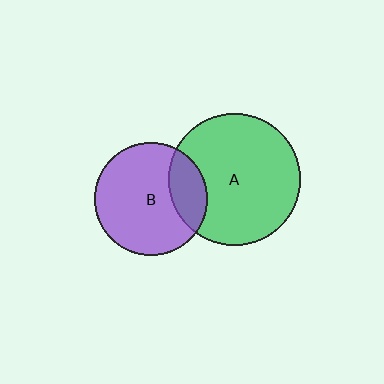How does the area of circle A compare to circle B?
Approximately 1.4 times.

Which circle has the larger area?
Circle A (green).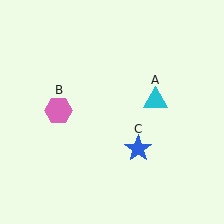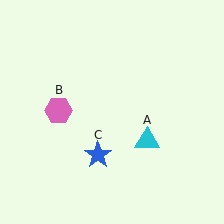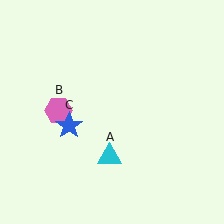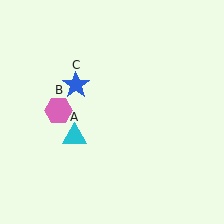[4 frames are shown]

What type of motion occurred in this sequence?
The cyan triangle (object A), blue star (object C) rotated clockwise around the center of the scene.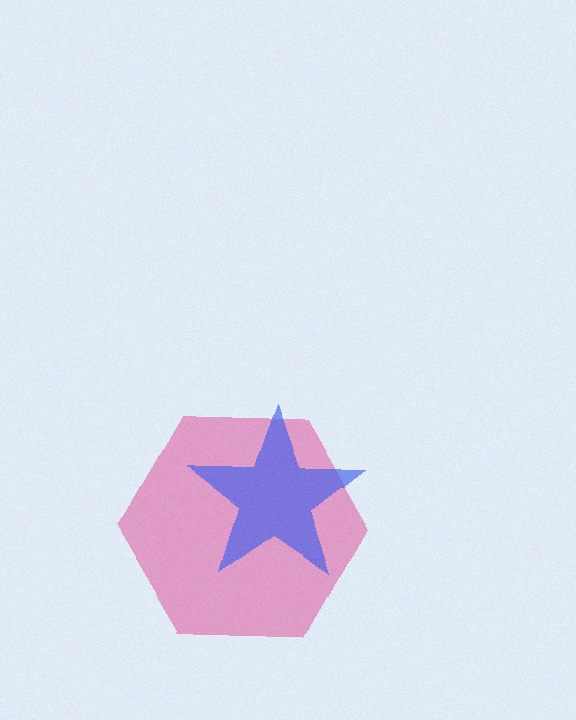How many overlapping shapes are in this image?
There are 2 overlapping shapes in the image.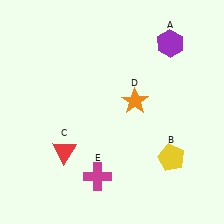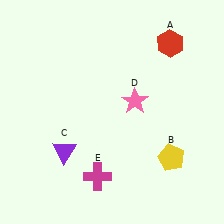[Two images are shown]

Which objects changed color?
A changed from purple to red. C changed from red to purple. D changed from orange to pink.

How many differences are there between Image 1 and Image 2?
There are 3 differences between the two images.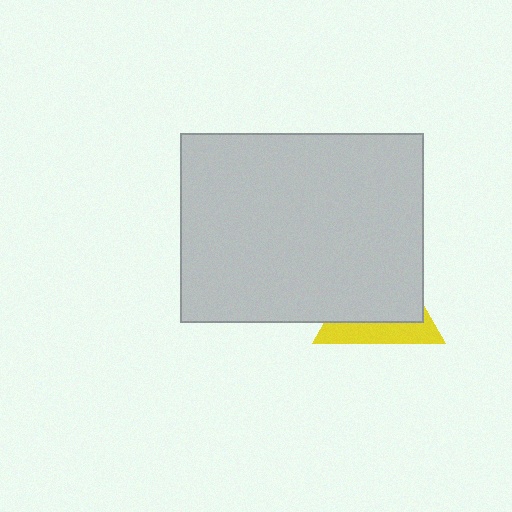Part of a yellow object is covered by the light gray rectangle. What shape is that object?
It is a triangle.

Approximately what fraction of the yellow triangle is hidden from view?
Roughly 67% of the yellow triangle is hidden behind the light gray rectangle.